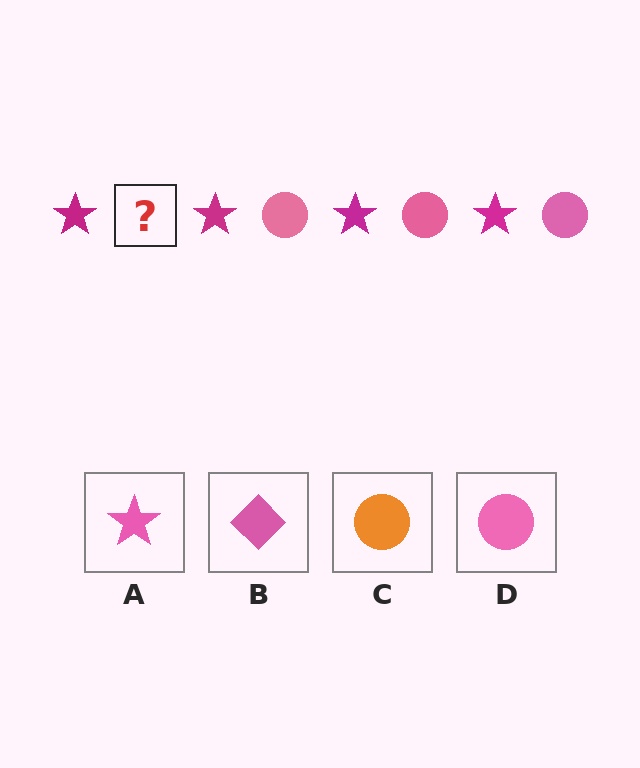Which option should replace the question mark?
Option D.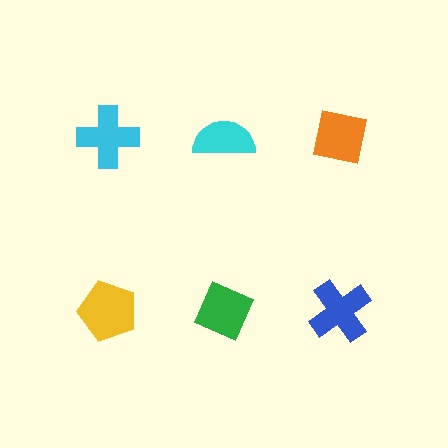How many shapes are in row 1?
3 shapes.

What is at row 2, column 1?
A yellow pentagon.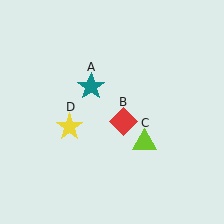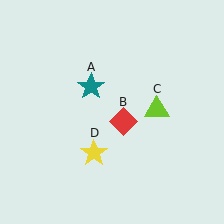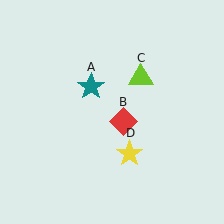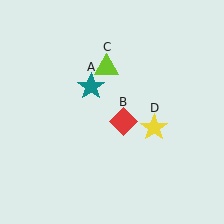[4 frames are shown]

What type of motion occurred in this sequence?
The lime triangle (object C), yellow star (object D) rotated counterclockwise around the center of the scene.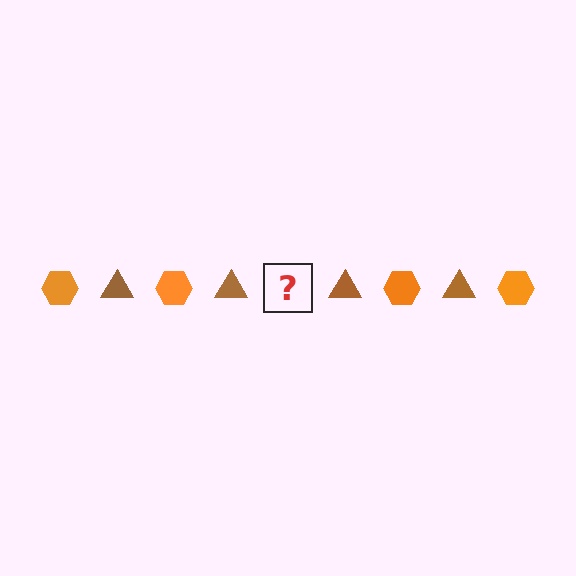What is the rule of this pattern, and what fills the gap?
The rule is that the pattern alternates between orange hexagon and brown triangle. The gap should be filled with an orange hexagon.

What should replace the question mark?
The question mark should be replaced with an orange hexagon.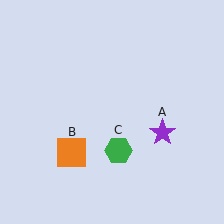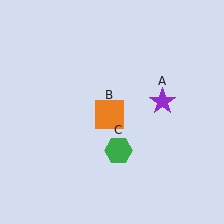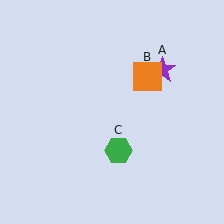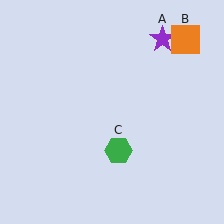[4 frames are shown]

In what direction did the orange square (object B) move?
The orange square (object B) moved up and to the right.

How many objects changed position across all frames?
2 objects changed position: purple star (object A), orange square (object B).